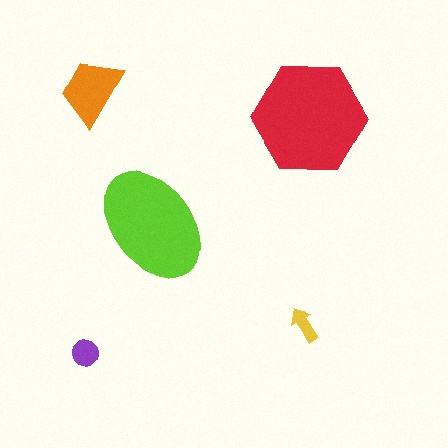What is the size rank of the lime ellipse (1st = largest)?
2nd.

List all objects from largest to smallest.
The red hexagon, the lime ellipse, the orange trapezoid, the purple circle, the yellow arrow.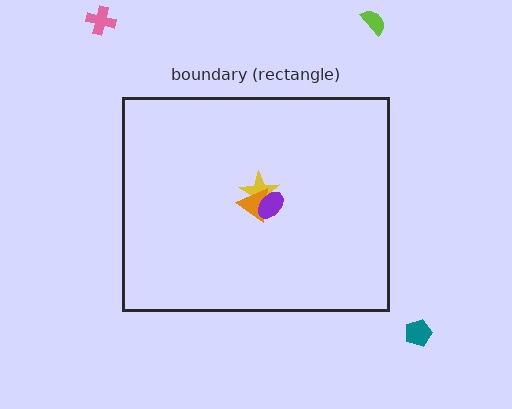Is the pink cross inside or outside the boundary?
Outside.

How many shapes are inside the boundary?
3 inside, 3 outside.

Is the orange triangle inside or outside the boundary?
Inside.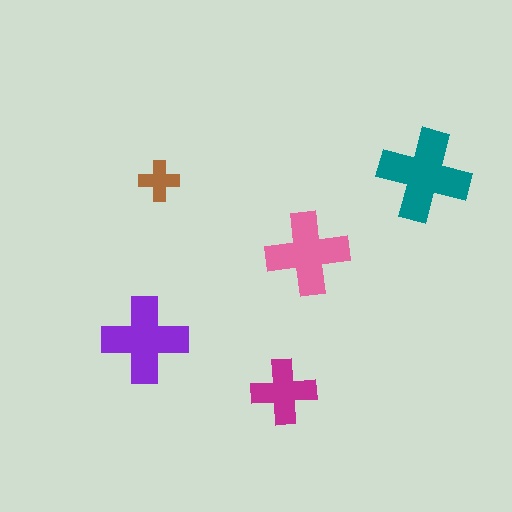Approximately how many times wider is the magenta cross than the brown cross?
About 1.5 times wider.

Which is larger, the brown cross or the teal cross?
The teal one.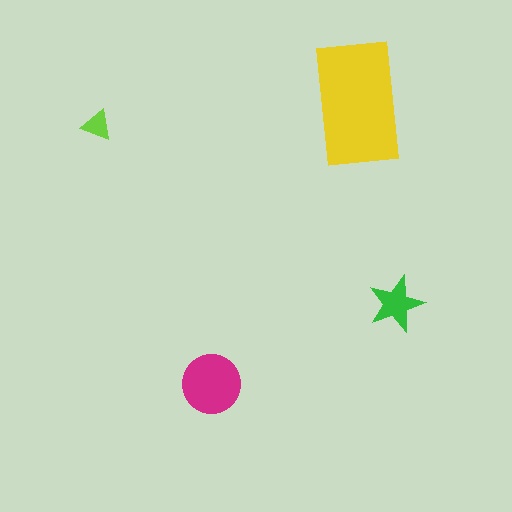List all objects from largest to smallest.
The yellow rectangle, the magenta circle, the green star, the lime triangle.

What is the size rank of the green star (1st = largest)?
3rd.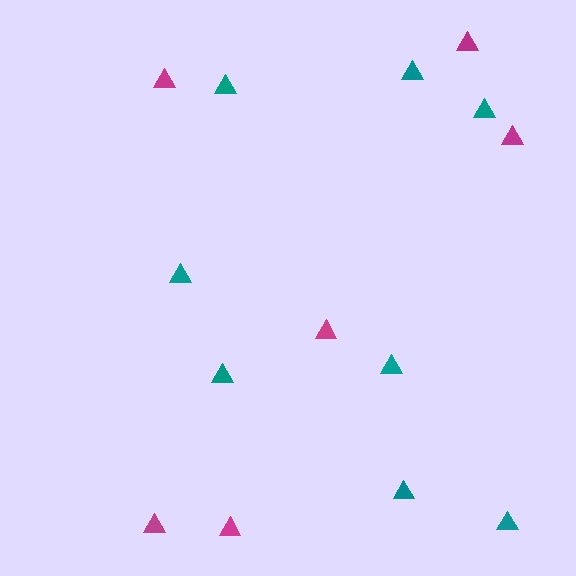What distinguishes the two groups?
There are 2 groups: one group of magenta triangles (6) and one group of teal triangles (8).